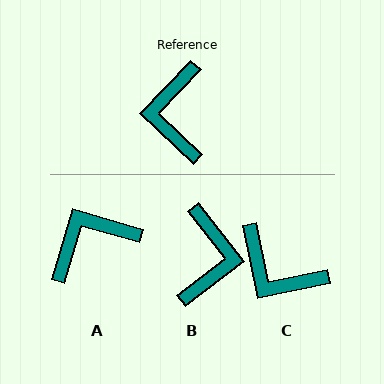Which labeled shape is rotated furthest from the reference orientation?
B, about 171 degrees away.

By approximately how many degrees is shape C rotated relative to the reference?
Approximately 55 degrees counter-clockwise.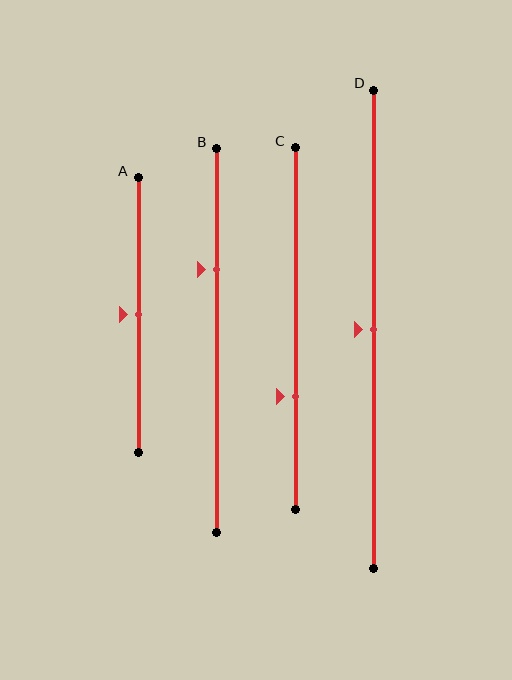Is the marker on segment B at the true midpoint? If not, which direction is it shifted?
No, the marker on segment B is shifted upward by about 18% of the segment length.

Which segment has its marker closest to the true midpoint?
Segment A has its marker closest to the true midpoint.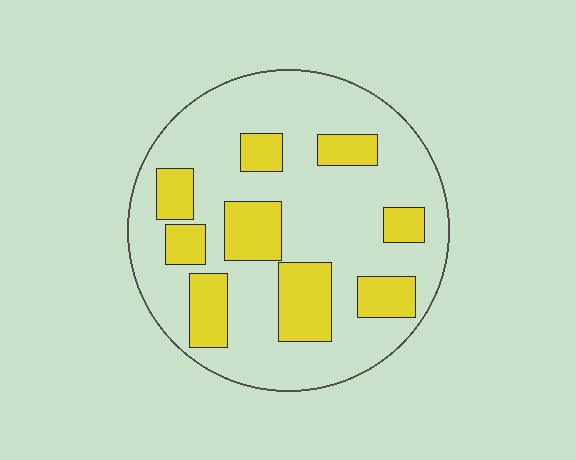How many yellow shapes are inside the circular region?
9.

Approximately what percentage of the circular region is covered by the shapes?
Approximately 25%.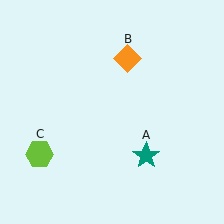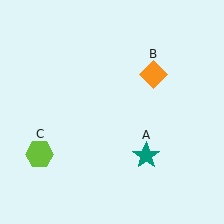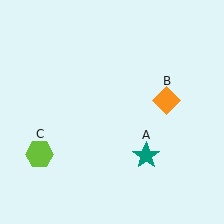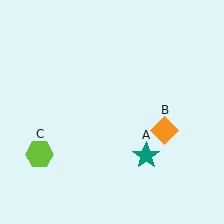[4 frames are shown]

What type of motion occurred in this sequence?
The orange diamond (object B) rotated clockwise around the center of the scene.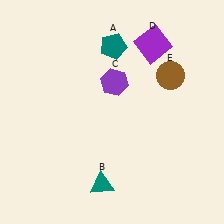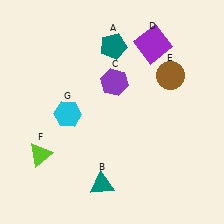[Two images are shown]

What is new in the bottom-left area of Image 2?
A lime triangle (F) was added in the bottom-left area of Image 2.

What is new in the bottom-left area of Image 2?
A cyan hexagon (G) was added in the bottom-left area of Image 2.